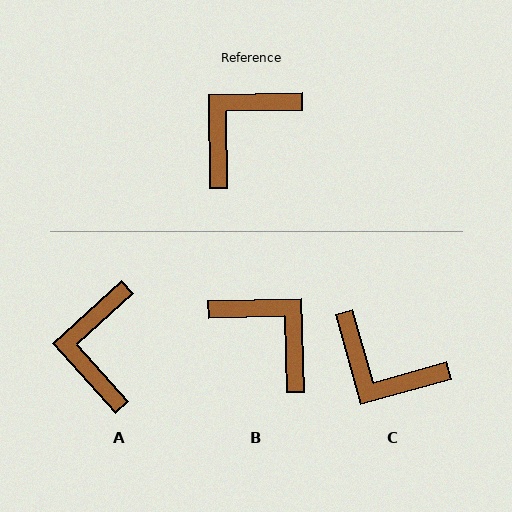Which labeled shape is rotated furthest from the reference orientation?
C, about 105 degrees away.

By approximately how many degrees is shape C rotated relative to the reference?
Approximately 105 degrees counter-clockwise.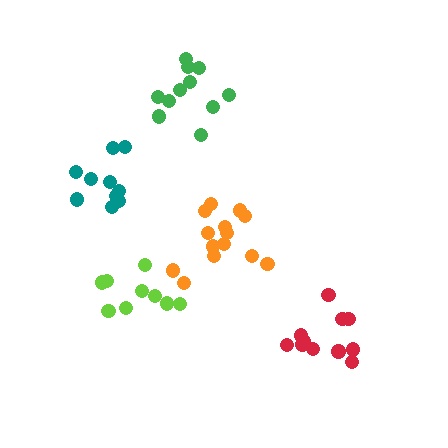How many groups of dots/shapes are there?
There are 5 groups.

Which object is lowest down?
The red cluster is bottommost.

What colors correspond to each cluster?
The clusters are colored: red, green, lime, teal, orange.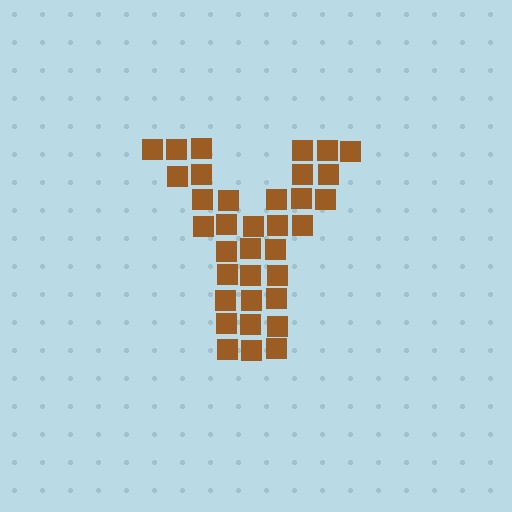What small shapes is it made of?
It is made of small squares.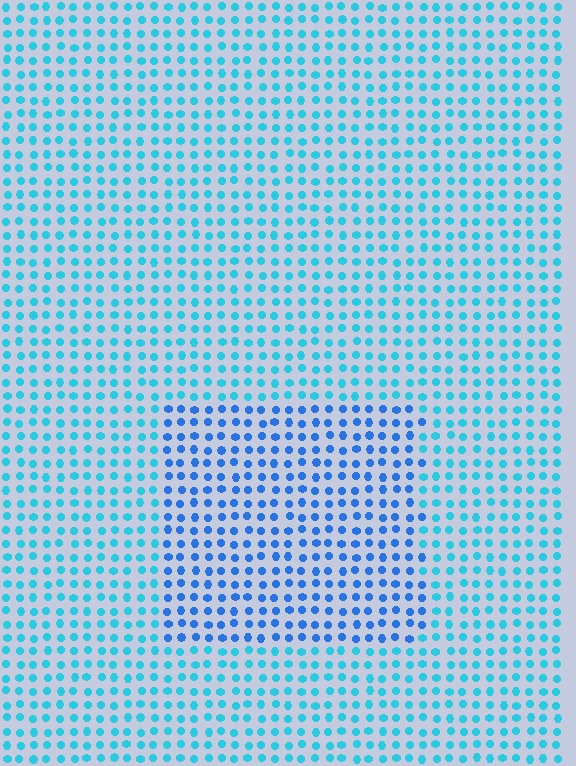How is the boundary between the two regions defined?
The boundary is defined purely by a slight shift in hue (about 29 degrees). Spacing, size, and orientation are identical on both sides.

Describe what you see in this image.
The image is filled with small cyan elements in a uniform arrangement. A rectangle-shaped region is visible where the elements are tinted to a slightly different hue, forming a subtle color boundary.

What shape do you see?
I see a rectangle.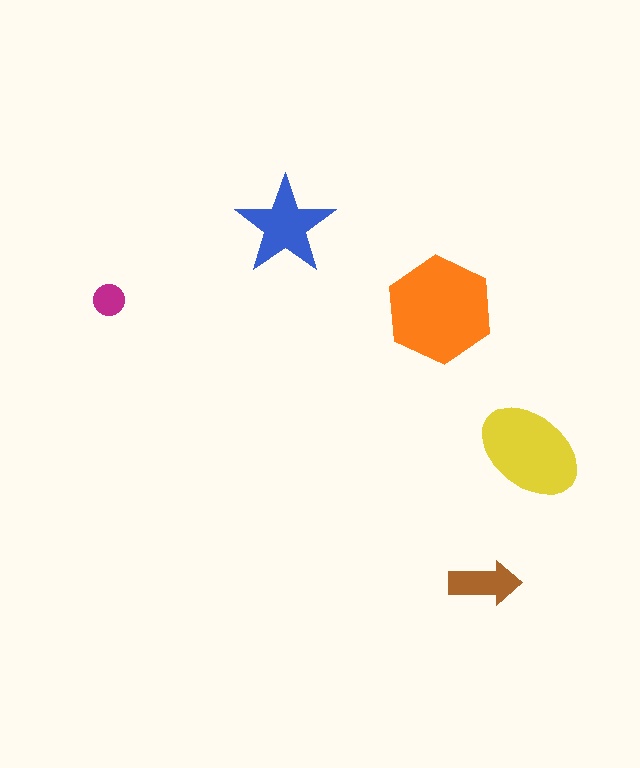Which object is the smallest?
The magenta circle.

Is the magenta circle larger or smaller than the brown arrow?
Smaller.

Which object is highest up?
The blue star is topmost.